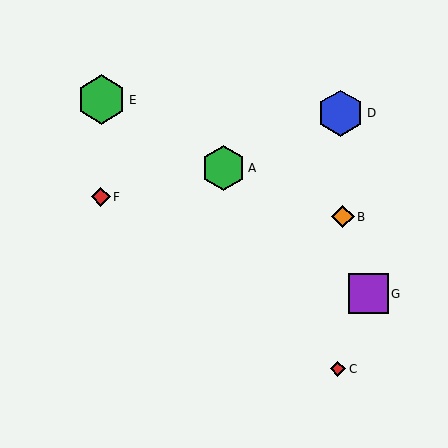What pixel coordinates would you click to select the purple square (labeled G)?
Click at (368, 294) to select the purple square G.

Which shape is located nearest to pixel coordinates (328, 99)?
The blue hexagon (labeled D) at (341, 113) is nearest to that location.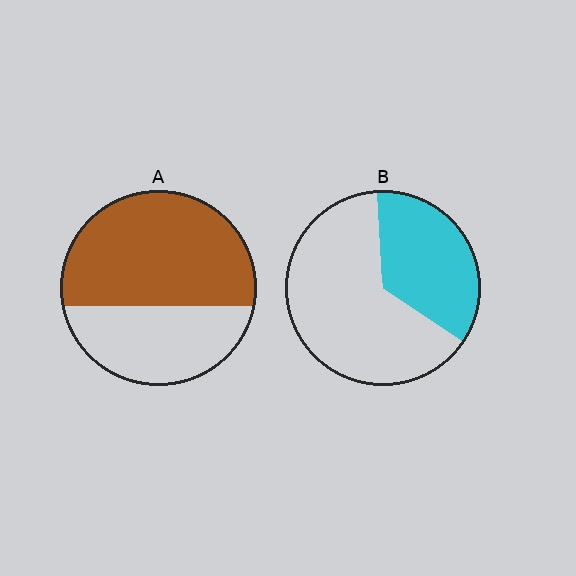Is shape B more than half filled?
No.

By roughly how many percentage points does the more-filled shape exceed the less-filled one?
By roughly 25 percentage points (A over B).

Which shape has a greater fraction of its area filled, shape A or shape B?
Shape A.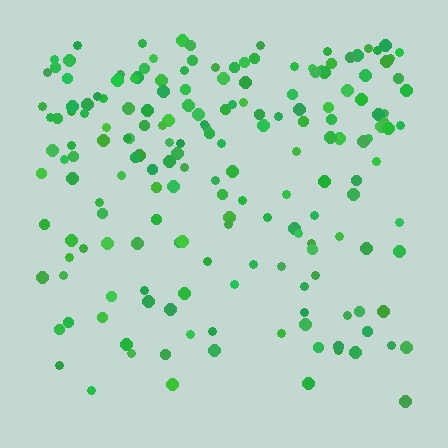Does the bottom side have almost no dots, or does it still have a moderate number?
Still a moderate number, just noticeably fewer than the top.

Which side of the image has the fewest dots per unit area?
The bottom.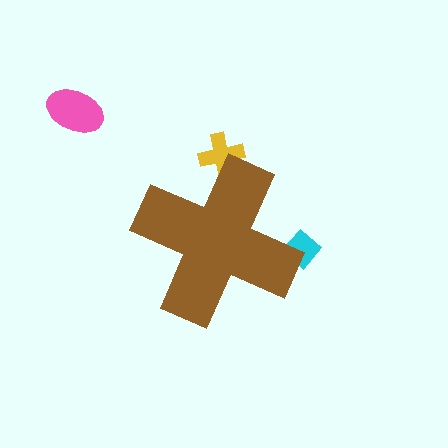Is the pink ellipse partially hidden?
No, the pink ellipse is fully visible.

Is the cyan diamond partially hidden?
Yes, the cyan diamond is partially hidden behind the brown cross.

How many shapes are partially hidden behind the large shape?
2 shapes are partially hidden.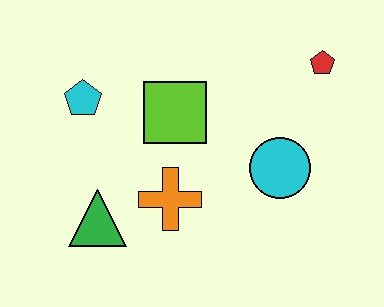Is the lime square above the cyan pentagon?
No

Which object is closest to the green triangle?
The orange cross is closest to the green triangle.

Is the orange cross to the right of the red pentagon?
No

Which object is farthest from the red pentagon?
The green triangle is farthest from the red pentagon.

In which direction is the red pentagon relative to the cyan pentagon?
The red pentagon is to the right of the cyan pentagon.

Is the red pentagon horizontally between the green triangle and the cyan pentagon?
No